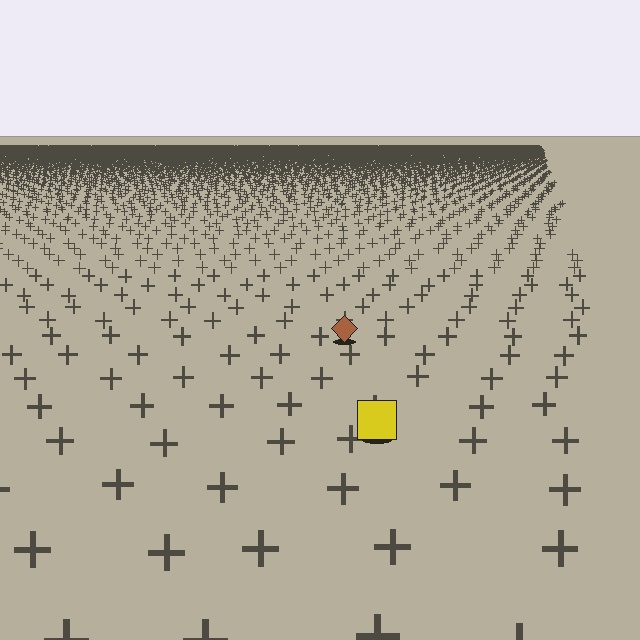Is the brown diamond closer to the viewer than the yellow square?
No. The yellow square is closer — you can tell from the texture gradient: the ground texture is coarser near it.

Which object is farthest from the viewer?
The brown diamond is farthest from the viewer. It appears smaller and the ground texture around it is denser.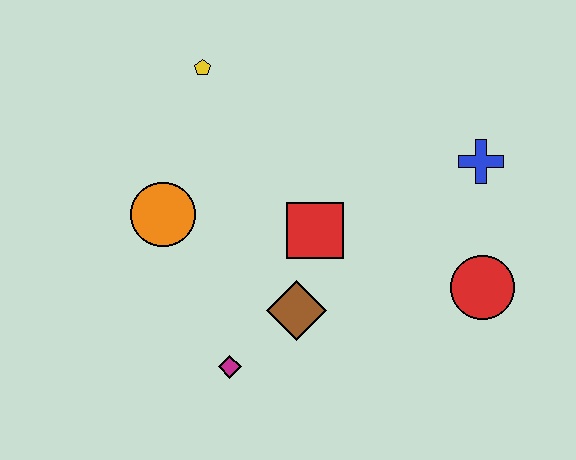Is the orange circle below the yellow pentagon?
Yes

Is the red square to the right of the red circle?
No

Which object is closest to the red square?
The brown diamond is closest to the red square.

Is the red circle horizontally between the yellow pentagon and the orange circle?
No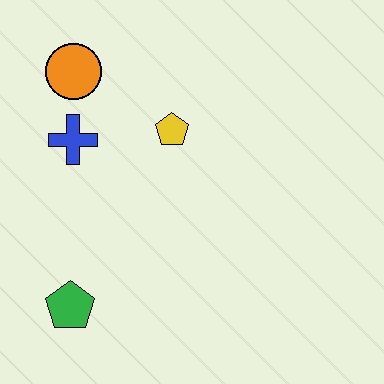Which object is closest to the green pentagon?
The blue cross is closest to the green pentagon.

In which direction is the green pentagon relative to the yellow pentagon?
The green pentagon is below the yellow pentagon.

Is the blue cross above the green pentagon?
Yes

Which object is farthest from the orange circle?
The green pentagon is farthest from the orange circle.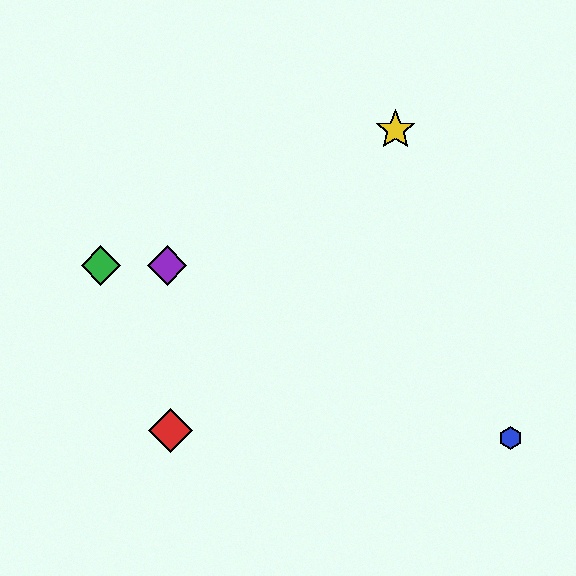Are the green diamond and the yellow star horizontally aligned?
No, the green diamond is at y≈265 and the yellow star is at y≈130.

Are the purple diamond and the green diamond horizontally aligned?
Yes, both are at y≈265.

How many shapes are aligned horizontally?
2 shapes (the green diamond, the purple diamond) are aligned horizontally.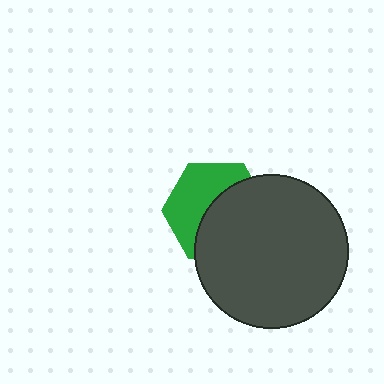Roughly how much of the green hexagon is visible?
About half of it is visible (roughly 47%).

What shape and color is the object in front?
The object in front is a dark gray circle.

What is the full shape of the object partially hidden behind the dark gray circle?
The partially hidden object is a green hexagon.